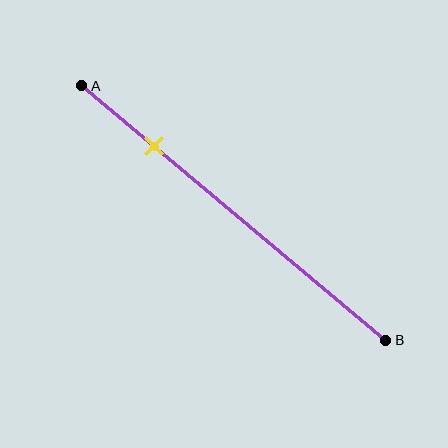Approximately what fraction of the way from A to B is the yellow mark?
The yellow mark is approximately 25% of the way from A to B.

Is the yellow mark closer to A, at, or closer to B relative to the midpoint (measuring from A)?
The yellow mark is closer to point A than the midpoint of segment AB.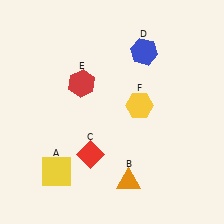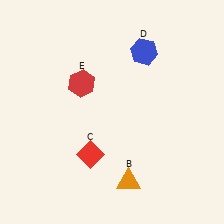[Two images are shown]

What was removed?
The yellow square (A), the yellow hexagon (F) were removed in Image 2.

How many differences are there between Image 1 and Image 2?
There are 2 differences between the two images.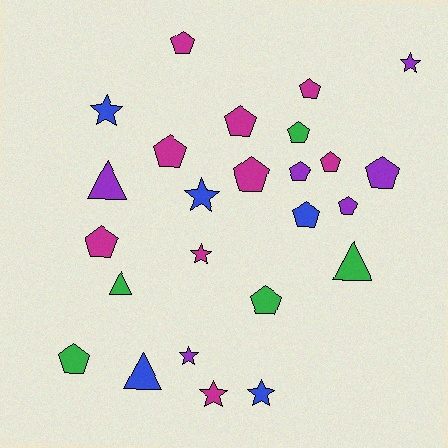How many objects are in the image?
There are 25 objects.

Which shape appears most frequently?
Pentagon, with 14 objects.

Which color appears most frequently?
Magenta, with 9 objects.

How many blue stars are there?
There are 3 blue stars.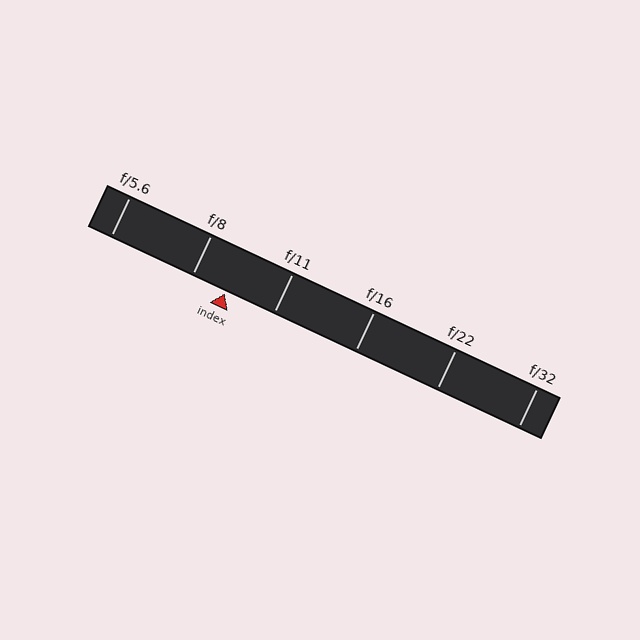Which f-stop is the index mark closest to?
The index mark is closest to f/8.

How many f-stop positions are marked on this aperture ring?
There are 6 f-stop positions marked.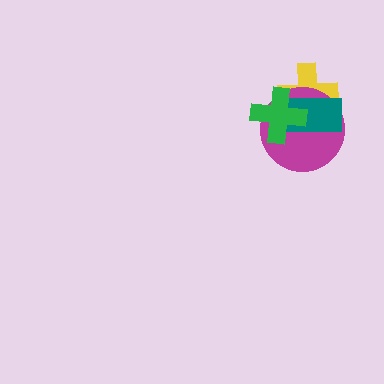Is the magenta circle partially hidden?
Yes, it is partially covered by another shape.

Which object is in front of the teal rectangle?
The green cross is in front of the teal rectangle.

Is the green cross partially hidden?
No, no other shape covers it.